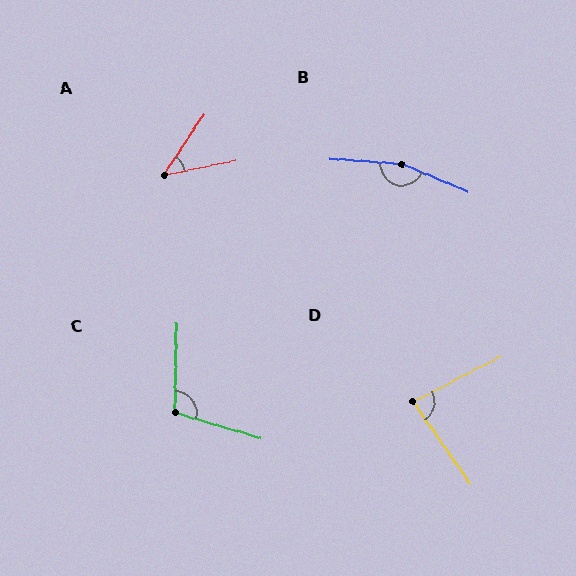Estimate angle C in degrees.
Approximately 106 degrees.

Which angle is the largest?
B, at approximately 161 degrees.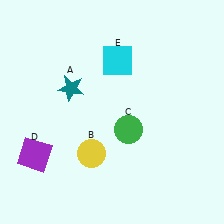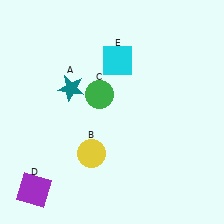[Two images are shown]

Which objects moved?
The objects that moved are: the green circle (C), the purple square (D).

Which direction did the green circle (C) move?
The green circle (C) moved up.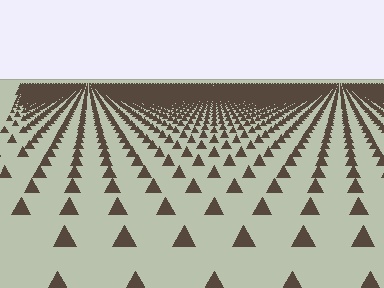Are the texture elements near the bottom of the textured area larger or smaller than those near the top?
Larger. Near the bottom, elements are closer to the viewer and appear at a bigger on-screen size.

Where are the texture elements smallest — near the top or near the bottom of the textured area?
Near the top.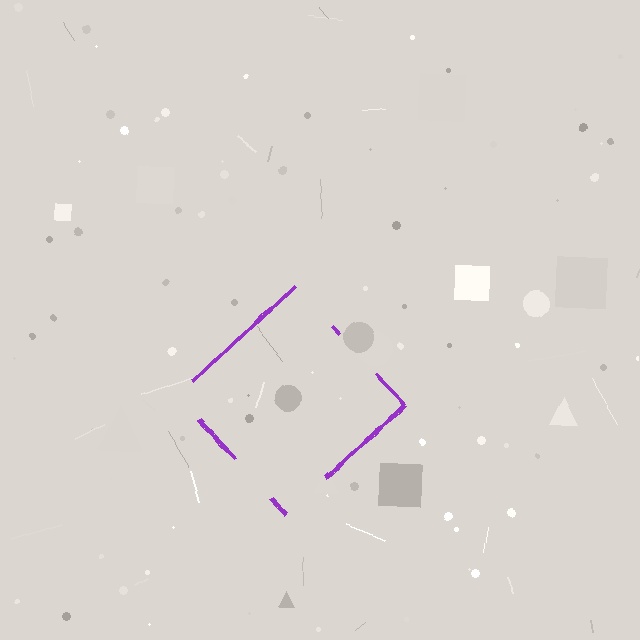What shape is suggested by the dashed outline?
The dashed outline suggests a diamond.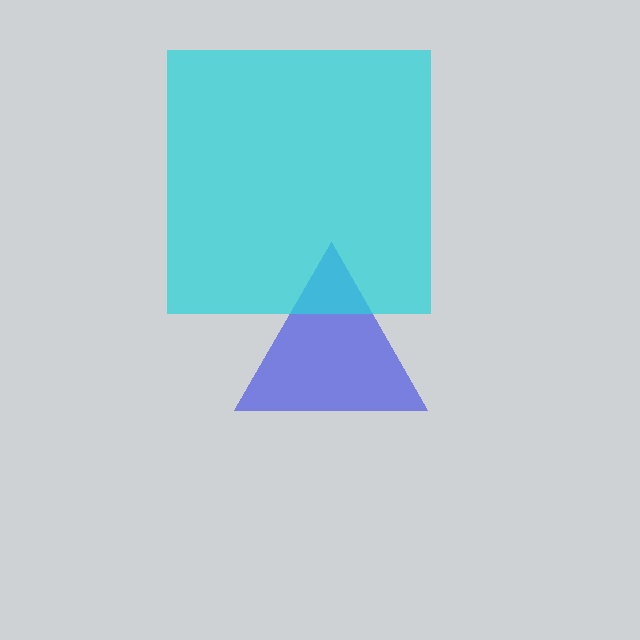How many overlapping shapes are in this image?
There are 2 overlapping shapes in the image.